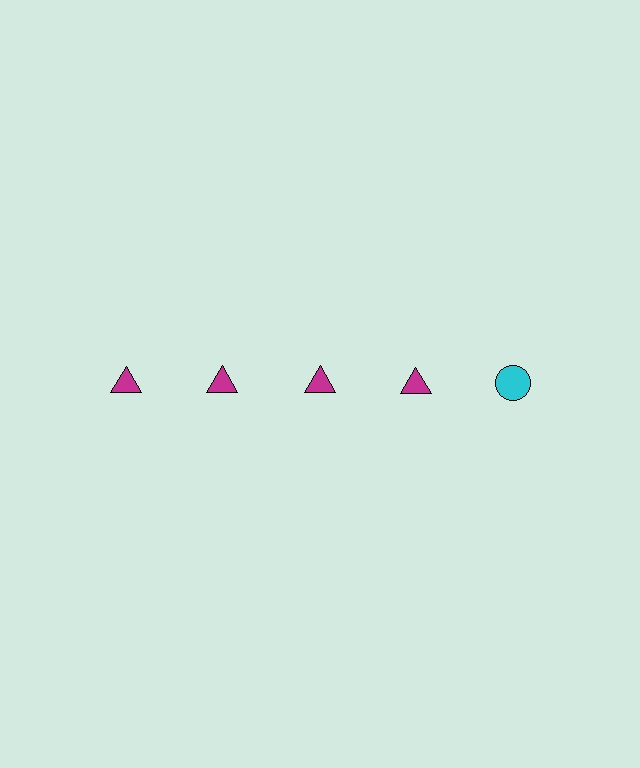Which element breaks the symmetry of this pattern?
The cyan circle in the top row, rightmost column breaks the symmetry. All other shapes are magenta triangles.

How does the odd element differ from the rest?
It differs in both color (cyan instead of magenta) and shape (circle instead of triangle).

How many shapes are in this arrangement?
There are 5 shapes arranged in a grid pattern.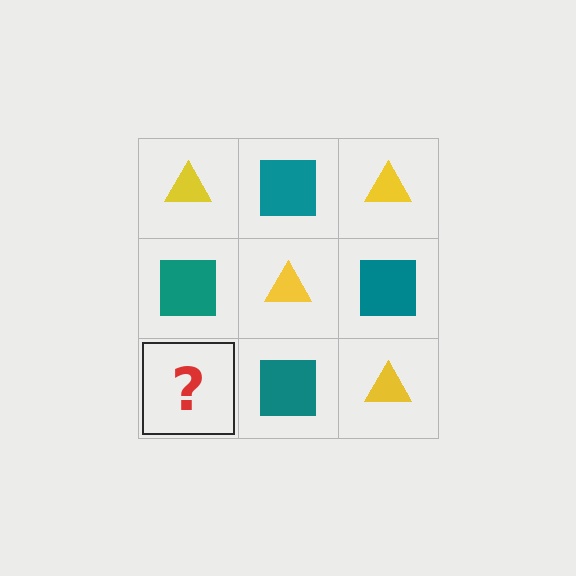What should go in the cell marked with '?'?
The missing cell should contain a yellow triangle.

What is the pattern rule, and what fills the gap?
The rule is that it alternates yellow triangle and teal square in a checkerboard pattern. The gap should be filled with a yellow triangle.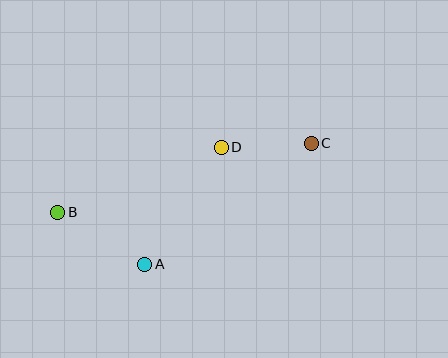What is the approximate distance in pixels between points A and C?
The distance between A and C is approximately 206 pixels.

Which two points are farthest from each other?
Points B and C are farthest from each other.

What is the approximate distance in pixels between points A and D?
The distance between A and D is approximately 140 pixels.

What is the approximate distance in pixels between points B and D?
The distance between B and D is approximately 176 pixels.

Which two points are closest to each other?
Points C and D are closest to each other.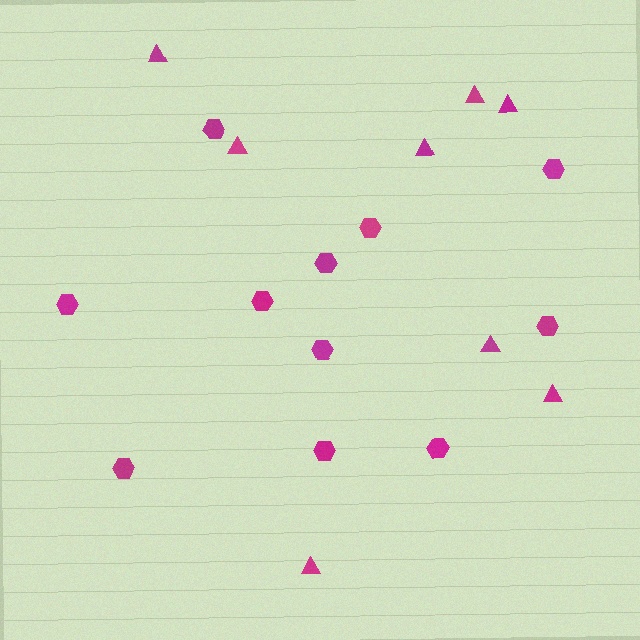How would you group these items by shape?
There are 2 groups: one group of triangles (8) and one group of hexagons (11).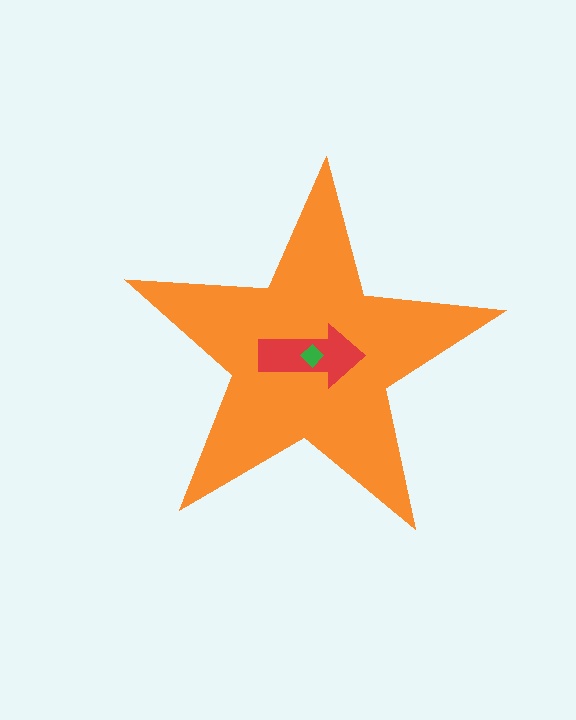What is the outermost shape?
The orange star.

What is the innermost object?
The green diamond.